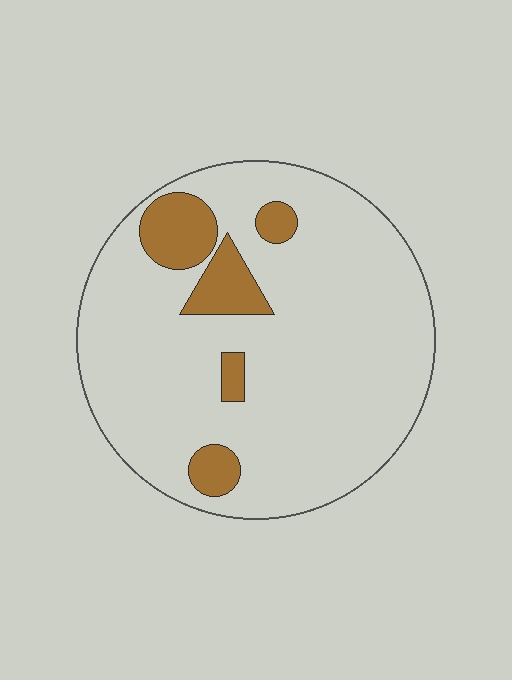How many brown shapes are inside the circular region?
5.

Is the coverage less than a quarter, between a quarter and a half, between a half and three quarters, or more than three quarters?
Less than a quarter.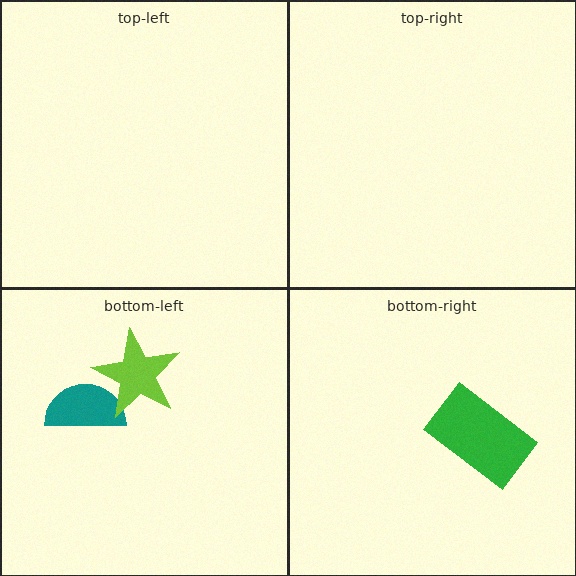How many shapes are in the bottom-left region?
2.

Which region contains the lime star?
The bottom-left region.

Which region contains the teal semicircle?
The bottom-left region.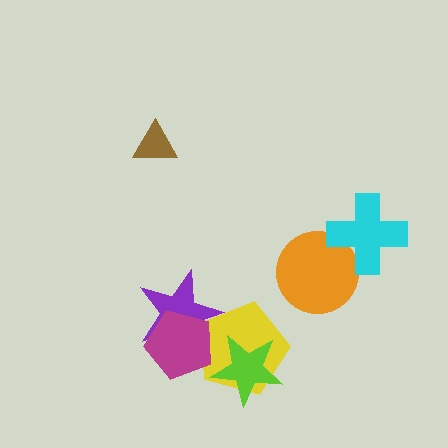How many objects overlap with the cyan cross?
1 object overlaps with the cyan cross.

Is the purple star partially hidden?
Yes, it is partially covered by another shape.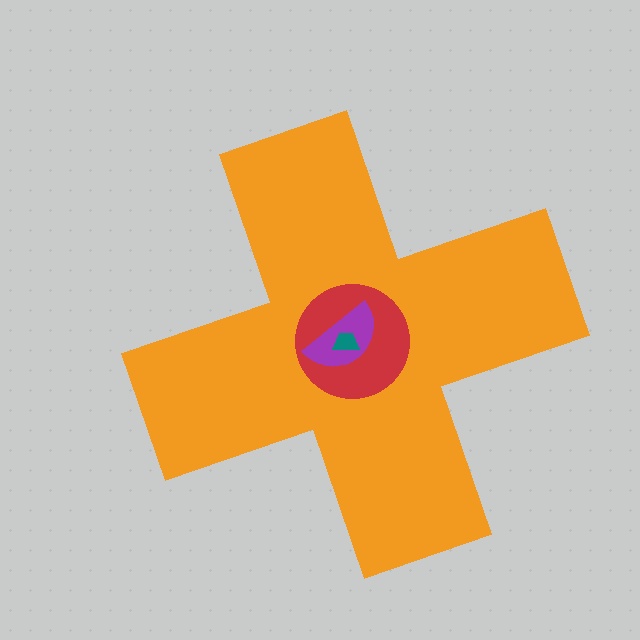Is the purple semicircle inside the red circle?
Yes.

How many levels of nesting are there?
4.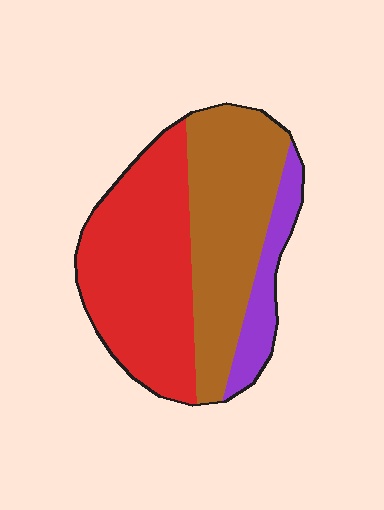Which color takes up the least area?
Purple, at roughly 15%.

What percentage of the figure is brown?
Brown takes up between a third and a half of the figure.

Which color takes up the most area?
Red, at roughly 45%.